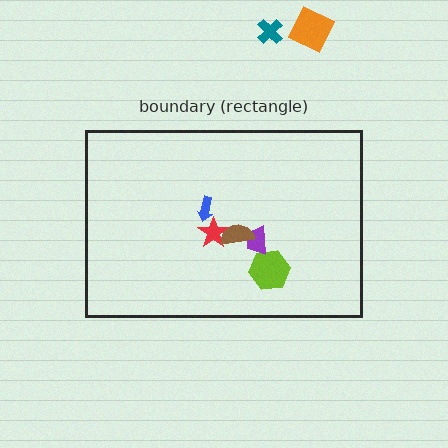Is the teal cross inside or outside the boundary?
Outside.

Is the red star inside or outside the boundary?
Inside.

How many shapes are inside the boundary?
5 inside, 2 outside.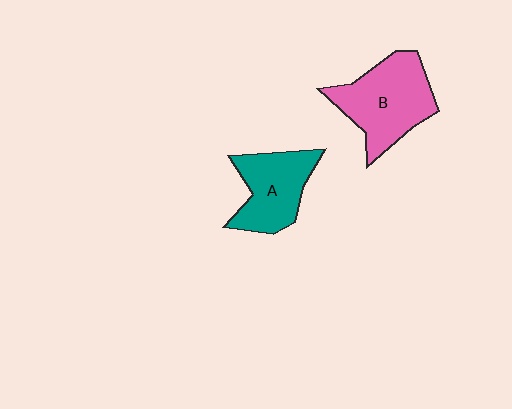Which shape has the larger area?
Shape B (pink).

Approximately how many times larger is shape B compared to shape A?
Approximately 1.3 times.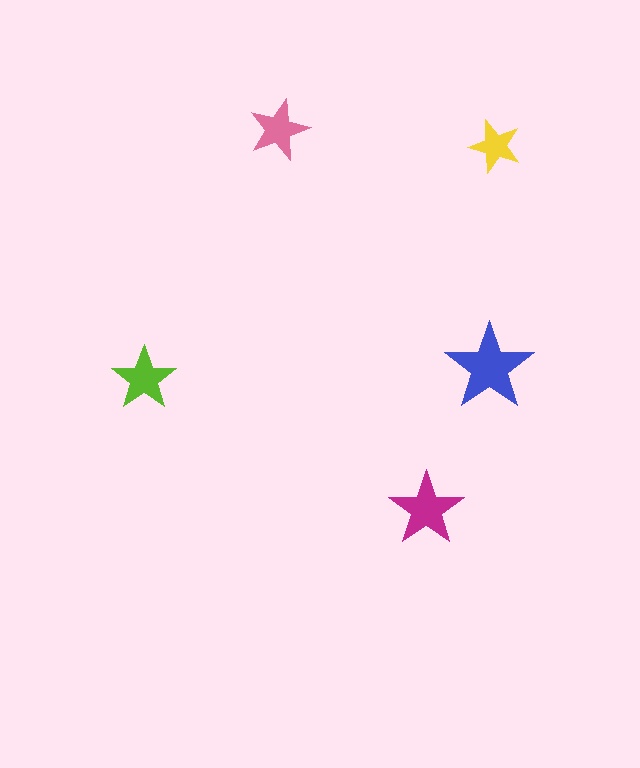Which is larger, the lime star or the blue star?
The blue one.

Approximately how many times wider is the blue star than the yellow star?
About 1.5 times wider.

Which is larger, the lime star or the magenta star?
The magenta one.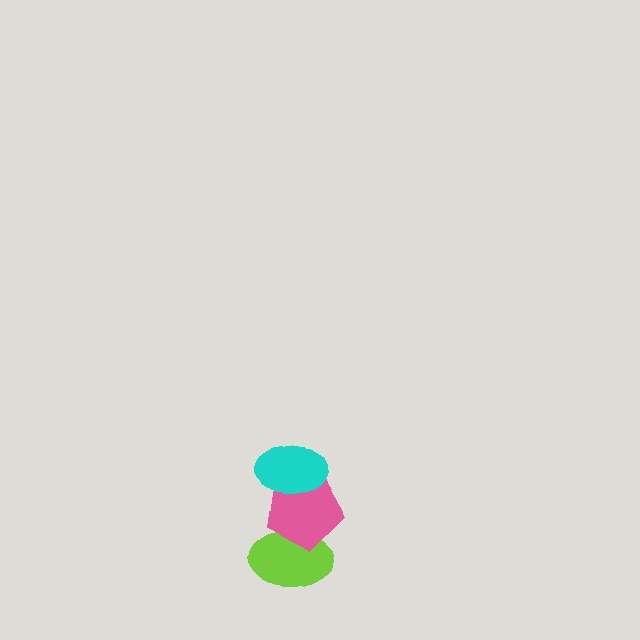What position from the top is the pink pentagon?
The pink pentagon is 2nd from the top.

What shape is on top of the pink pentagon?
The cyan ellipse is on top of the pink pentagon.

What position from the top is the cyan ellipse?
The cyan ellipse is 1st from the top.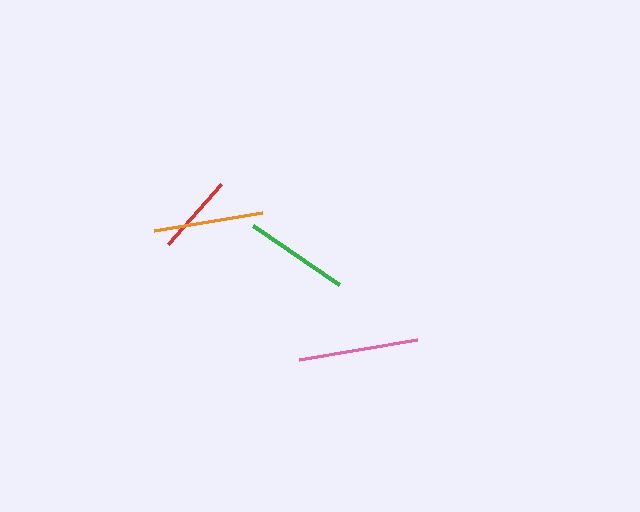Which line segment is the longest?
The pink line is the longest at approximately 120 pixels.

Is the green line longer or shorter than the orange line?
The orange line is longer than the green line.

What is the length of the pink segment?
The pink segment is approximately 120 pixels long.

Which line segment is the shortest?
The red line is the shortest at approximately 81 pixels.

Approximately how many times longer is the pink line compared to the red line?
The pink line is approximately 1.5 times the length of the red line.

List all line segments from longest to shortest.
From longest to shortest: pink, orange, green, red.